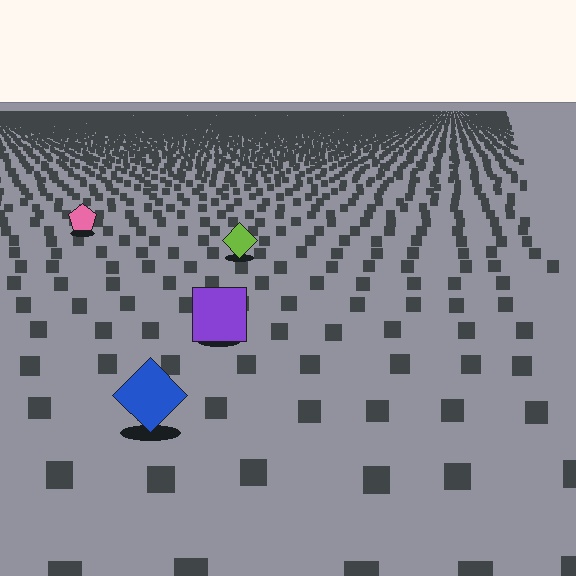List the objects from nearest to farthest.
From nearest to farthest: the blue diamond, the purple square, the lime diamond, the pink pentagon.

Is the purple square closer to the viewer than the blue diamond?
No. The blue diamond is closer — you can tell from the texture gradient: the ground texture is coarser near it.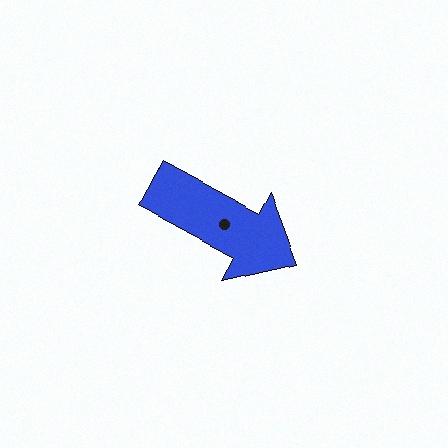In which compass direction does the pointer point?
Southeast.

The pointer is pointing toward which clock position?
Roughly 4 o'clock.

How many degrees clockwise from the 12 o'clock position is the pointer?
Approximately 118 degrees.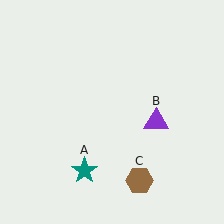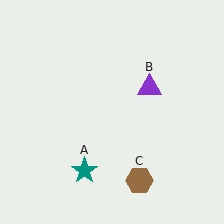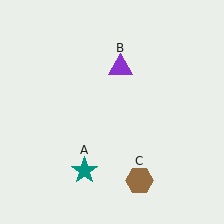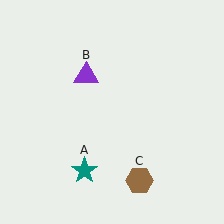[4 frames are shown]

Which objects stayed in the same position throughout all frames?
Teal star (object A) and brown hexagon (object C) remained stationary.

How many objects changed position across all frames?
1 object changed position: purple triangle (object B).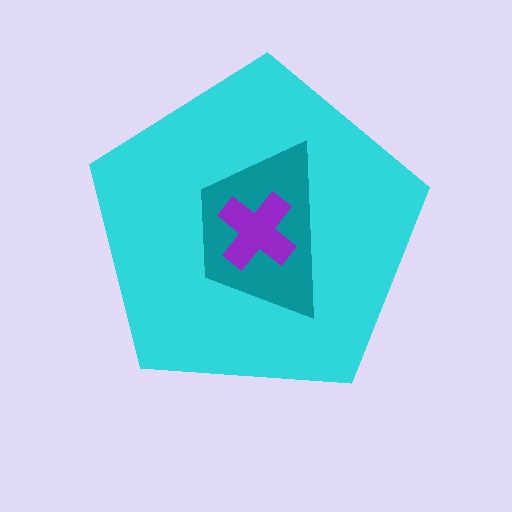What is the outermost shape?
The cyan pentagon.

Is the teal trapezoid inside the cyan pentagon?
Yes.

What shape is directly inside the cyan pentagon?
The teal trapezoid.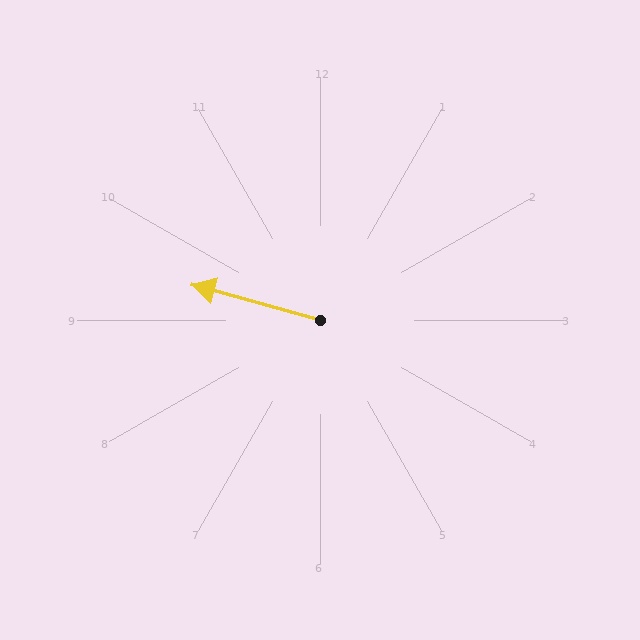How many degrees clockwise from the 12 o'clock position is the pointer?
Approximately 285 degrees.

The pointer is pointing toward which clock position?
Roughly 10 o'clock.